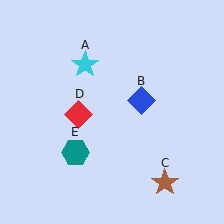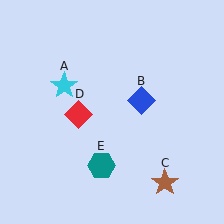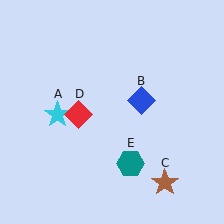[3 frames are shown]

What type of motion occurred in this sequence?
The cyan star (object A), teal hexagon (object E) rotated counterclockwise around the center of the scene.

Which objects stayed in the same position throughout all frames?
Blue diamond (object B) and brown star (object C) and red diamond (object D) remained stationary.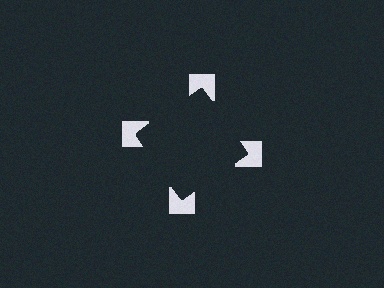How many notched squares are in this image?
There are 4 — one at each vertex of the illusory square.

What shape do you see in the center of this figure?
An illusory square — its edges are inferred from the aligned wedge cuts in the notched squares, not physically drawn.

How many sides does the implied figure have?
4 sides.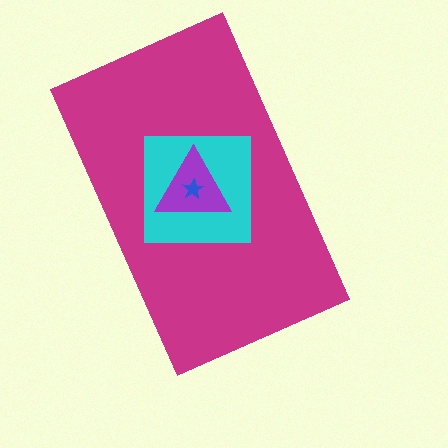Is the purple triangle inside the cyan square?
Yes.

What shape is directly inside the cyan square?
The purple triangle.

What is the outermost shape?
The magenta rectangle.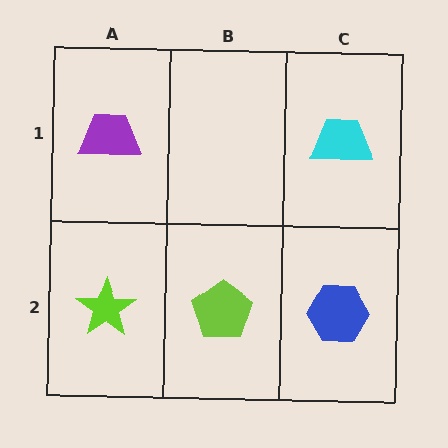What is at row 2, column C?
A blue hexagon.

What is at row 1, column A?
A purple trapezoid.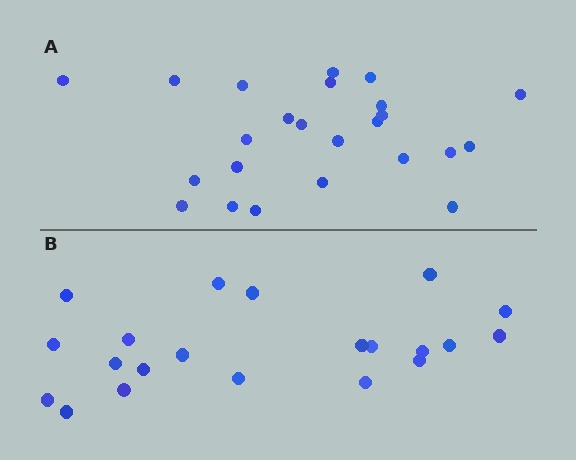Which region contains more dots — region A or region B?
Region A (the top region) has more dots.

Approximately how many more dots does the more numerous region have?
Region A has just a few more — roughly 2 or 3 more dots than region B.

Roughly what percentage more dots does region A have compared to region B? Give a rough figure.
About 15% more.